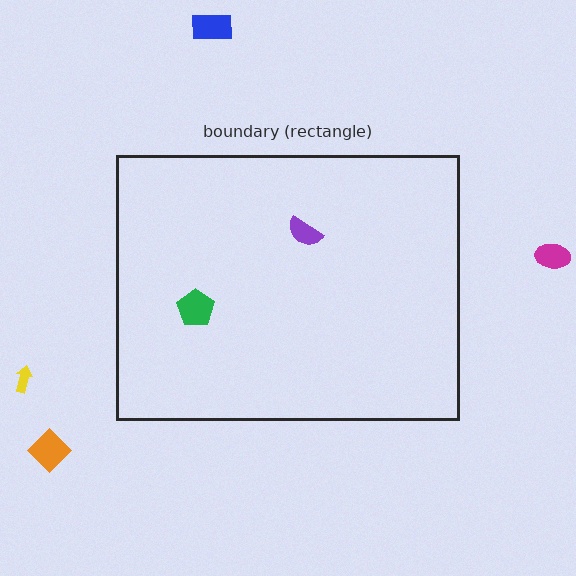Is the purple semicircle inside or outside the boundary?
Inside.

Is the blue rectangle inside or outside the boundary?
Outside.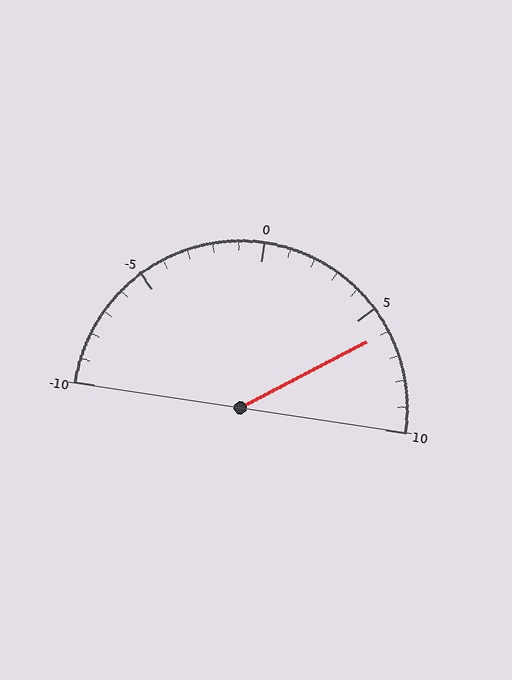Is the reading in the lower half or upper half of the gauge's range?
The reading is in the upper half of the range (-10 to 10).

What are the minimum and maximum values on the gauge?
The gauge ranges from -10 to 10.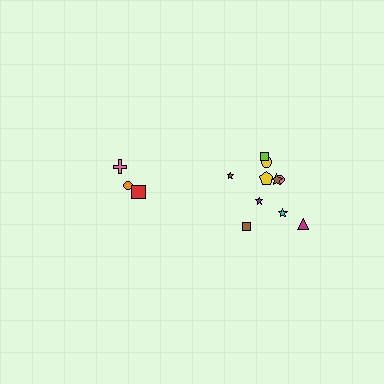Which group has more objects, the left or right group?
The right group.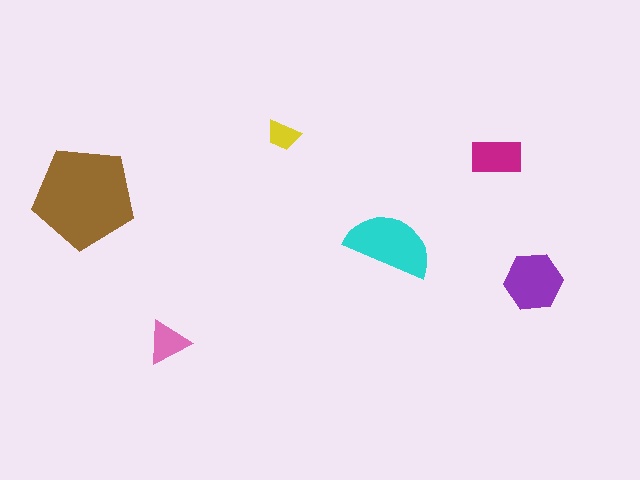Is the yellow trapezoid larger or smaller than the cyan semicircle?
Smaller.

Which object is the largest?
The brown pentagon.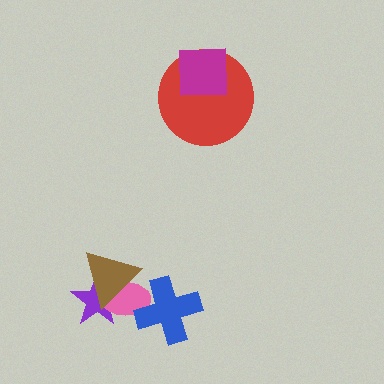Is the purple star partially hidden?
Yes, it is partially covered by another shape.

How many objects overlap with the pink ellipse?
3 objects overlap with the pink ellipse.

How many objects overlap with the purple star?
2 objects overlap with the purple star.